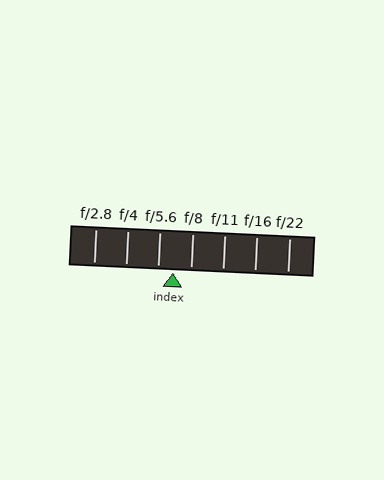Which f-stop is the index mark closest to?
The index mark is closest to f/5.6.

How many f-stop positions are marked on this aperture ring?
There are 7 f-stop positions marked.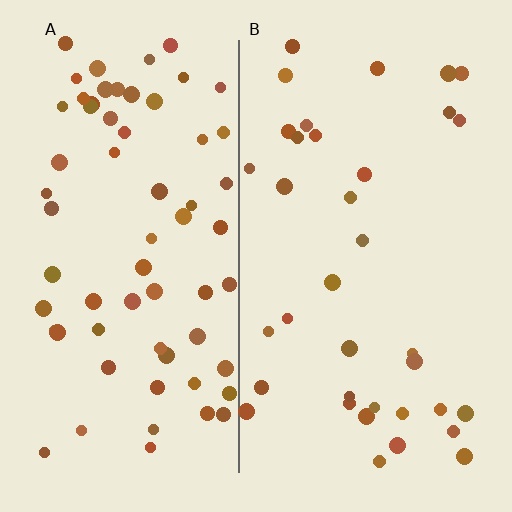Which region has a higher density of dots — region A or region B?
A (the left).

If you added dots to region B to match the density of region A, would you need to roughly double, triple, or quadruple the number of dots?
Approximately double.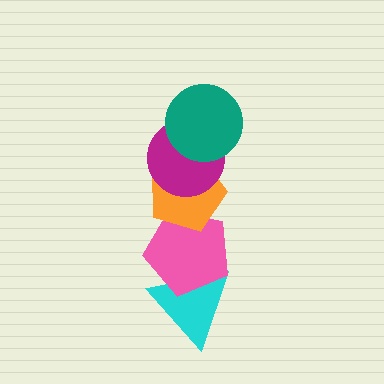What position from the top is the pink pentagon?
The pink pentagon is 4th from the top.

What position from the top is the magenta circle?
The magenta circle is 2nd from the top.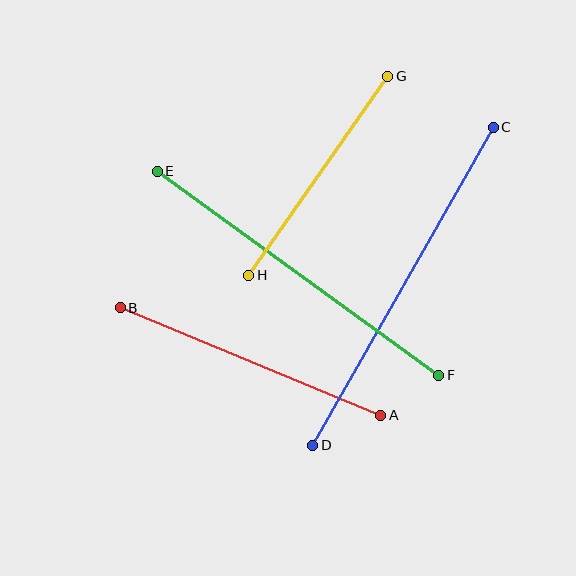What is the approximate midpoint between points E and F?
The midpoint is at approximately (298, 273) pixels.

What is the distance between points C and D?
The distance is approximately 366 pixels.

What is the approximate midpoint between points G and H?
The midpoint is at approximately (318, 176) pixels.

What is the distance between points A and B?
The distance is approximately 282 pixels.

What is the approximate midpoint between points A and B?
The midpoint is at approximately (251, 361) pixels.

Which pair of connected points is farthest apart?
Points C and D are farthest apart.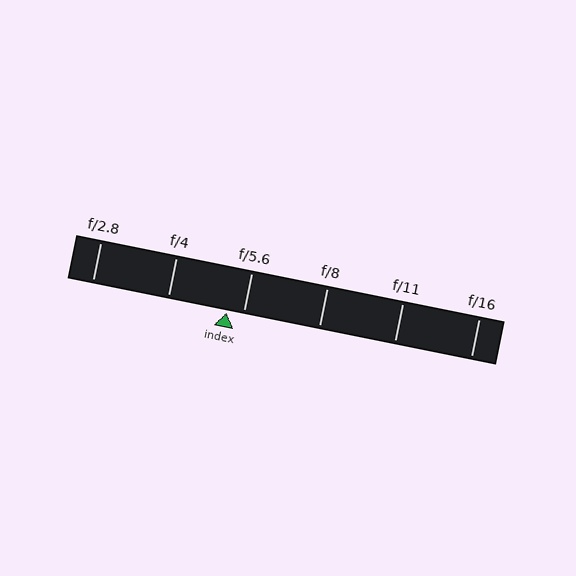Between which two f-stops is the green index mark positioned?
The index mark is between f/4 and f/5.6.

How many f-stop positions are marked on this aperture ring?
There are 6 f-stop positions marked.